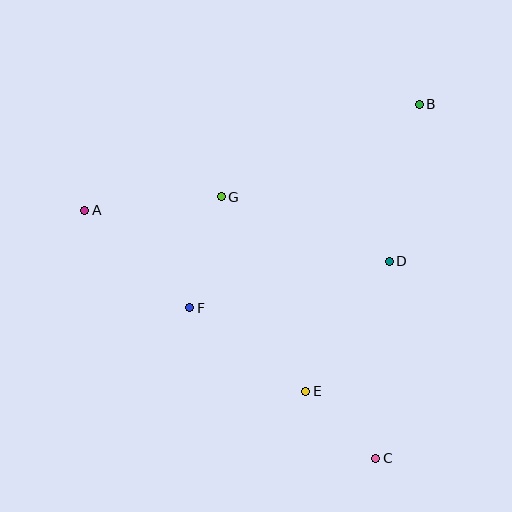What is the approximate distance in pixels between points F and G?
The distance between F and G is approximately 116 pixels.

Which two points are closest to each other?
Points C and E are closest to each other.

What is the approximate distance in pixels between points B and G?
The distance between B and G is approximately 218 pixels.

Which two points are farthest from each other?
Points A and C are farthest from each other.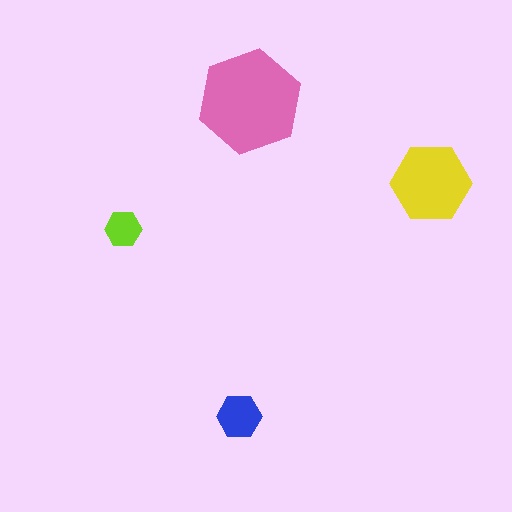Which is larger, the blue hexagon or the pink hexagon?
The pink one.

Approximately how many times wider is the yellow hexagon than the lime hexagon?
About 2 times wider.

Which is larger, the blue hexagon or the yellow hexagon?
The yellow one.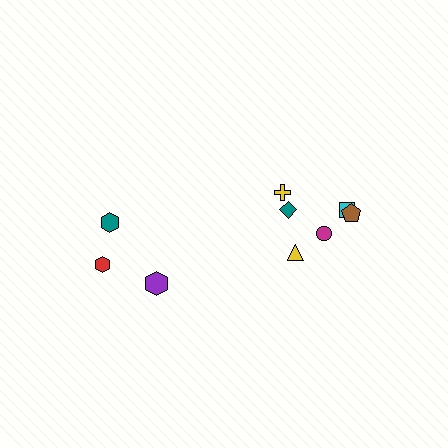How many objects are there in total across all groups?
There are 9 objects.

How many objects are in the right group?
There are 6 objects.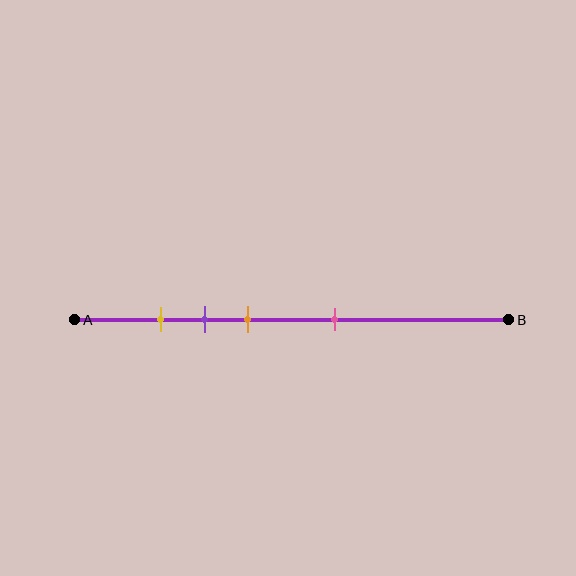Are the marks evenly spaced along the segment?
No, the marks are not evenly spaced.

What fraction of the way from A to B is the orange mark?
The orange mark is approximately 40% (0.4) of the way from A to B.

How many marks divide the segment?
There are 4 marks dividing the segment.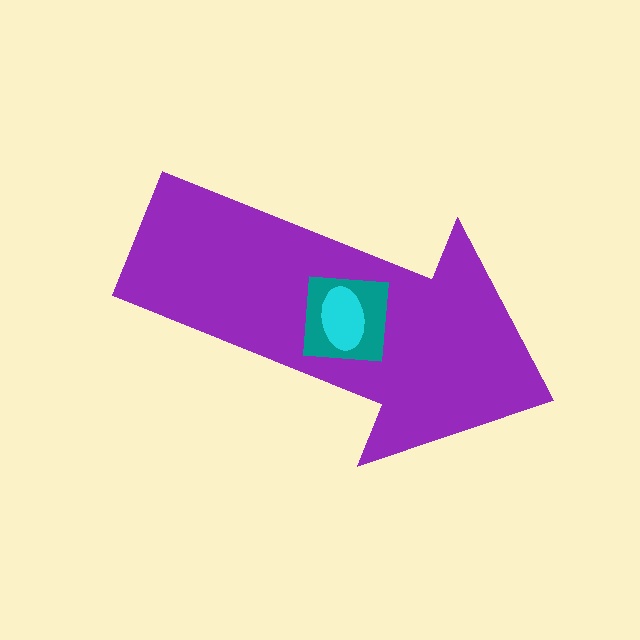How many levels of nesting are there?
3.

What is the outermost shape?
The purple arrow.